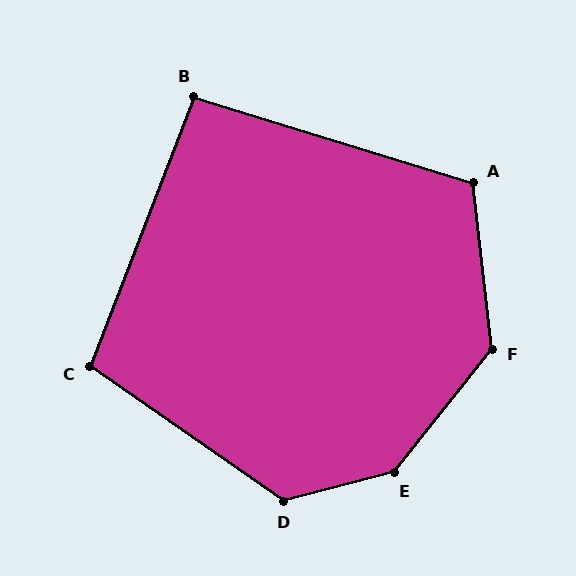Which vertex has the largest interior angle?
E, at approximately 143 degrees.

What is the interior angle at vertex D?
Approximately 131 degrees (obtuse).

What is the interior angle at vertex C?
Approximately 104 degrees (obtuse).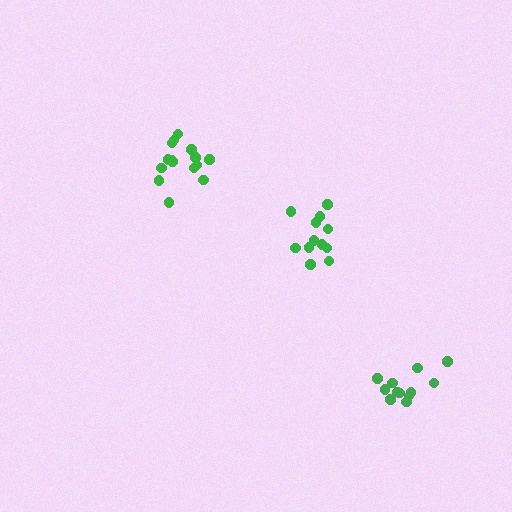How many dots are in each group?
Group 1: 12 dots, Group 2: 15 dots, Group 3: 12 dots (39 total).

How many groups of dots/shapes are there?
There are 3 groups.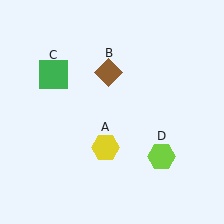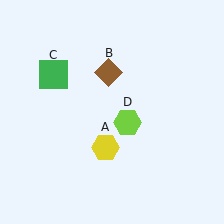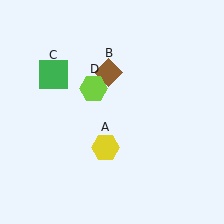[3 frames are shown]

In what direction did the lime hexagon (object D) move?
The lime hexagon (object D) moved up and to the left.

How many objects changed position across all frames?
1 object changed position: lime hexagon (object D).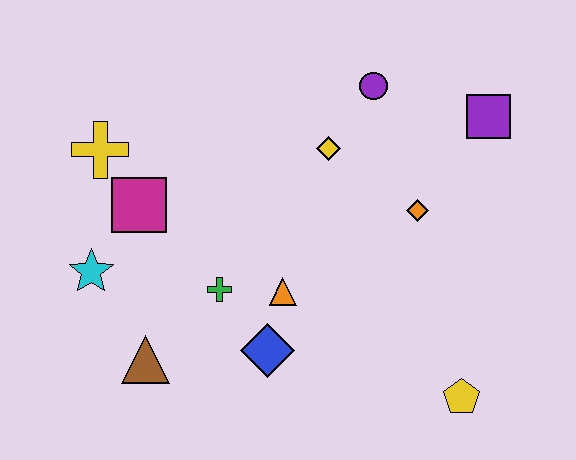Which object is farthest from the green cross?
The purple square is farthest from the green cross.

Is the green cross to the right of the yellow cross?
Yes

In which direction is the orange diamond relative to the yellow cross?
The orange diamond is to the right of the yellow cross.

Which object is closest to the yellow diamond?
The purple circle is closest to the yellow diamond.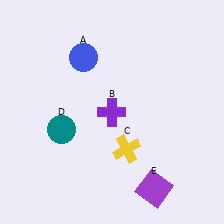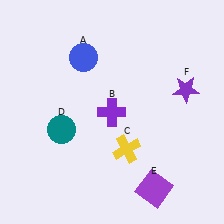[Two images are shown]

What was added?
A purple star (F) was added in Image 2.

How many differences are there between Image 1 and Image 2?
There is 1 difference between the two images.